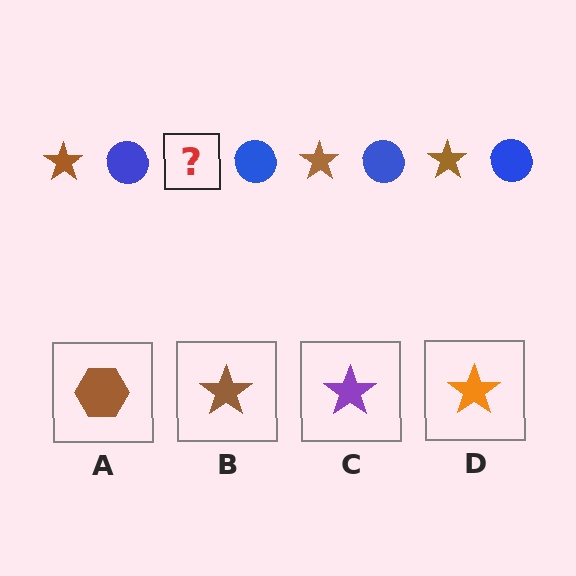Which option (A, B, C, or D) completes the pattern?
B.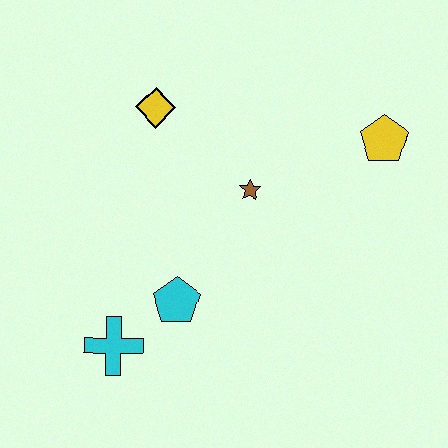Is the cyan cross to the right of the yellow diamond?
No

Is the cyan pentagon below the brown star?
Yes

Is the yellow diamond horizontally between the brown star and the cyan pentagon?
No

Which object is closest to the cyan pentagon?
The cyan cross is closest to the cyan pentagon.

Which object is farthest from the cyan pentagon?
The yellow pentagon is farthest from the cyan pentagon.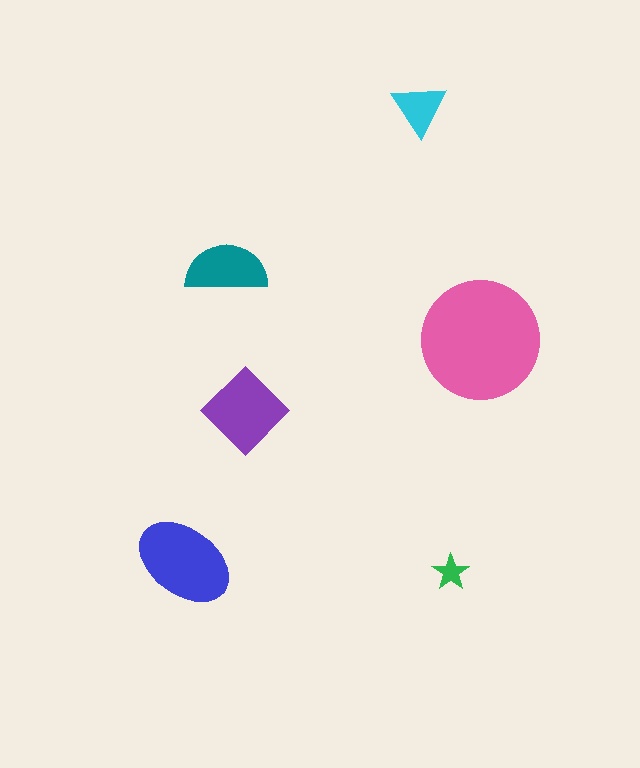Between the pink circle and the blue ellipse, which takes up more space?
The pink circle.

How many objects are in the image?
There are 6 objects in the image.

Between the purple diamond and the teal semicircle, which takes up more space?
The purple diamond.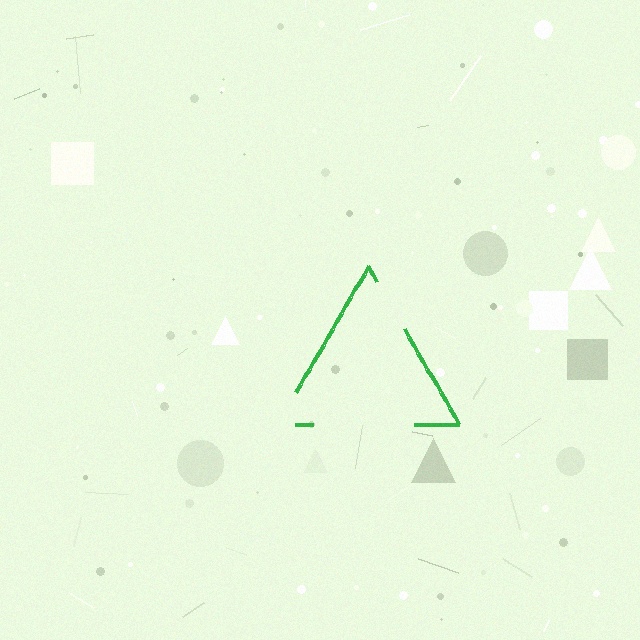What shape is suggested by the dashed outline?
The dashed outline suggests a triangle.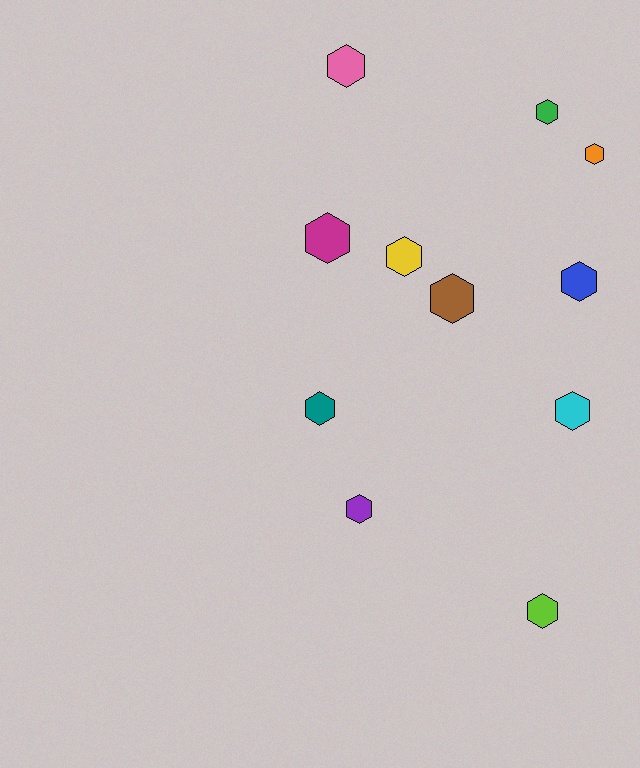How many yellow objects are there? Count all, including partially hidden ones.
There is 1 yellow object.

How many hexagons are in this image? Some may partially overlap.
There are 11 hexagons.